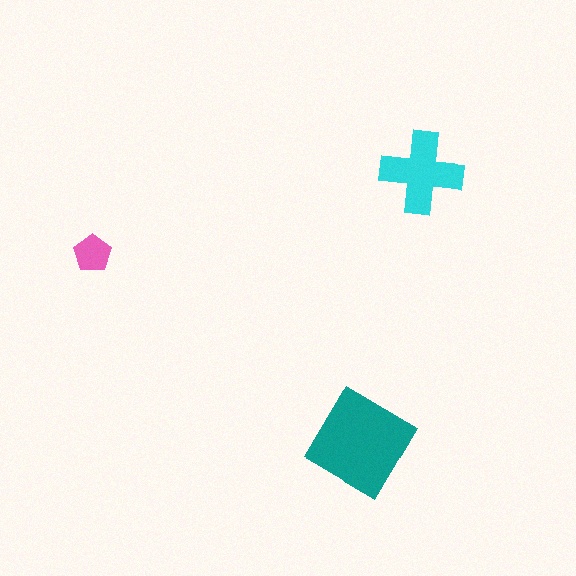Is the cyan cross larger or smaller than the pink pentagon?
Larger.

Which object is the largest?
The teal diamond.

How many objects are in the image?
There are 3 objects in the image.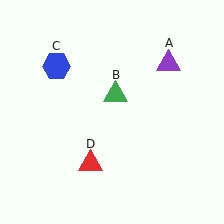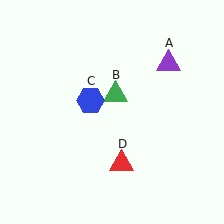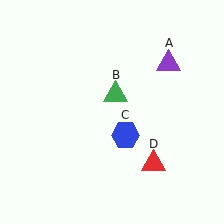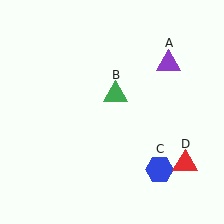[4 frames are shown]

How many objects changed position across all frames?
2 objects changed position: blue hexagon (object C), red triangle (object D).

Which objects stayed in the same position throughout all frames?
Purple triangle (object A) and green triangle (object B) remained stationary.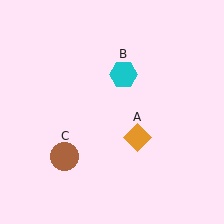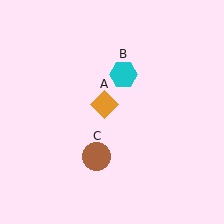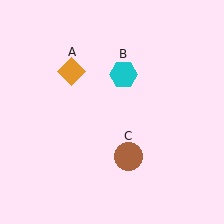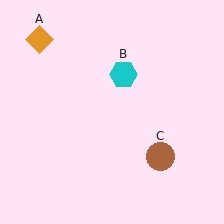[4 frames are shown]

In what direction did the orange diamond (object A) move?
The orange diamond (object A) moved up and to the left.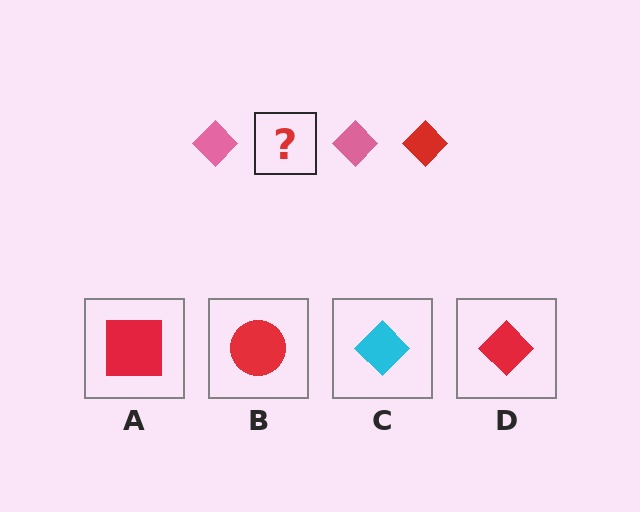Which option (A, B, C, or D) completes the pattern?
D.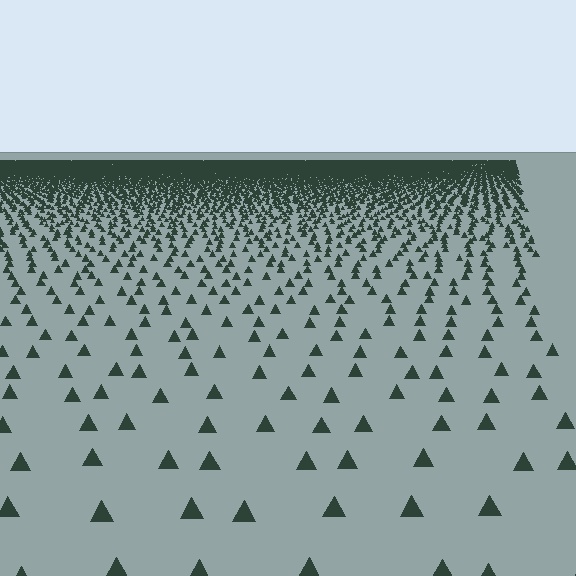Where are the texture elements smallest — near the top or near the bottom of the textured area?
Near the top.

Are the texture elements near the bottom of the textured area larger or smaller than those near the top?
Larger. Near the bottom, elements are closer to the viewer and appear at a bigger on-screen size.